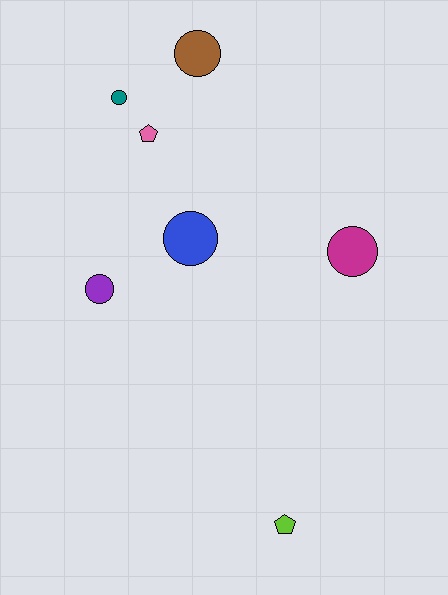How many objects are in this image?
There are 7 objects.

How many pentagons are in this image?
There are 2 pentagons.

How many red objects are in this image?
There are no red objects.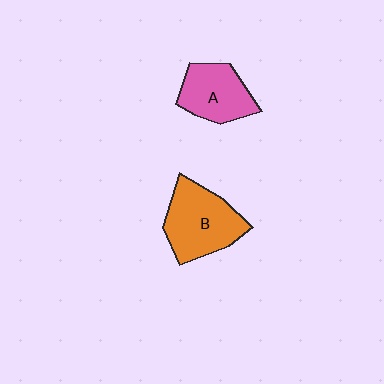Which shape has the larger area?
Shape B (orange).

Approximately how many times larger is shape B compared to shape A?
Approximately 1.3 times.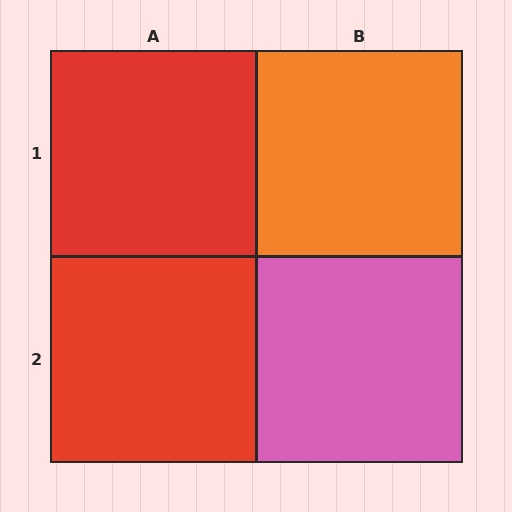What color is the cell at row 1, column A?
Red.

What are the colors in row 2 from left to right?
Red, pink.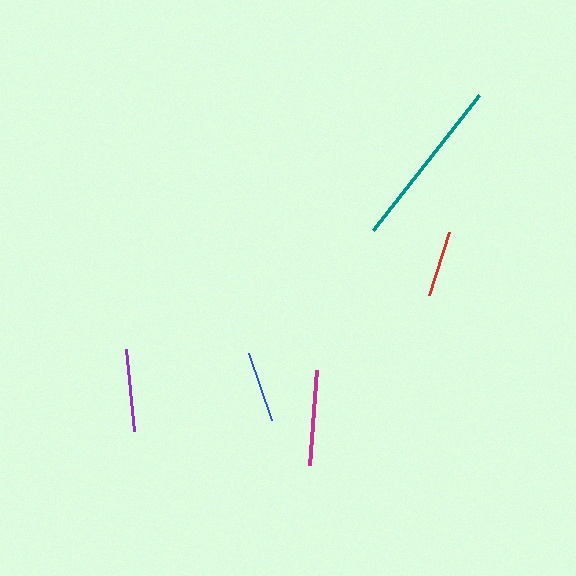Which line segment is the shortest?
The red line is the shortest at approximately 66 pixels.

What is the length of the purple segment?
The purple segment is approximately 82 pixels long.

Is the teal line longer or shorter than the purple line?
The teal line is longer than the purple line.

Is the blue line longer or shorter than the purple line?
The purple line is longer than the blue line.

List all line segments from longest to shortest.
From longest to shortest: teal, magenta, purple, blue, red.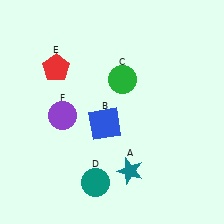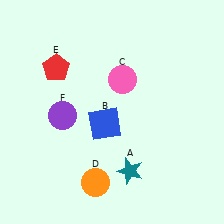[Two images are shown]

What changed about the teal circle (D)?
In Image 1, D is teal. In Image 2, it changed to orange.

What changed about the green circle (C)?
In Image 1, C is green. In Image 2, it changed to pink.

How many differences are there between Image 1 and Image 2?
There are 2 differences between the two images.